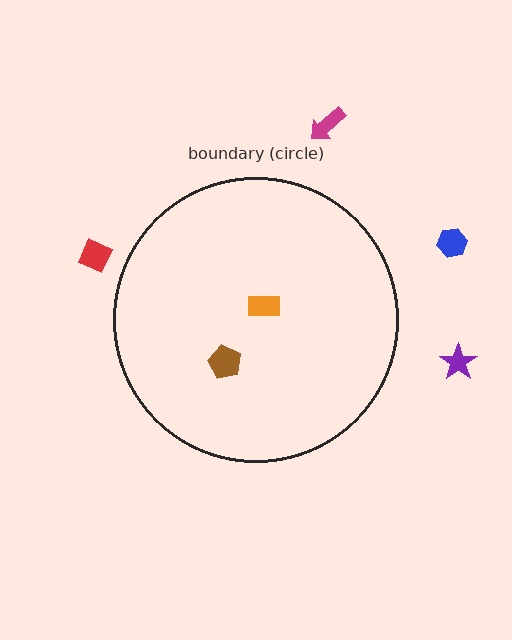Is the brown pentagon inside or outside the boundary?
Inside.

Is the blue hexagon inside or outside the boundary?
Outside.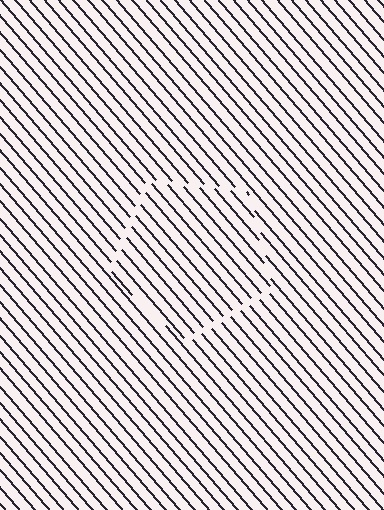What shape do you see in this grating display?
An illusory pentagon. The interior of the shape contains the same grating, shifted by half a period — the contour is defined by the phase discontinuity where line-ends from the inner and outer gratings abut.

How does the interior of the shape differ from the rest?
The interior of the shape contains the same grating, shifted by half a period — the contour is defined by the phase discontinuity where line-ends from the inner and outer gratings abut.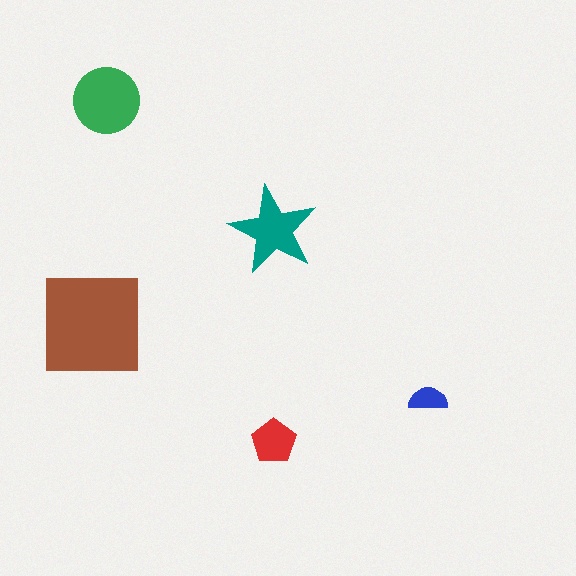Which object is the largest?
The brown square.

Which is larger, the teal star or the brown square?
The brown square.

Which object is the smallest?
The blue semicircle.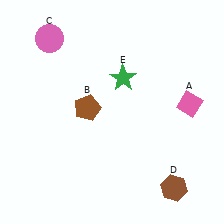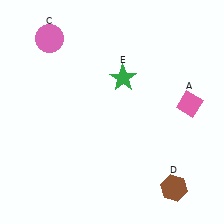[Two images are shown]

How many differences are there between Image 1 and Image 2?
There is 1 difference between the two images.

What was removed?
The brown pentagon (B) was removed in Image 2.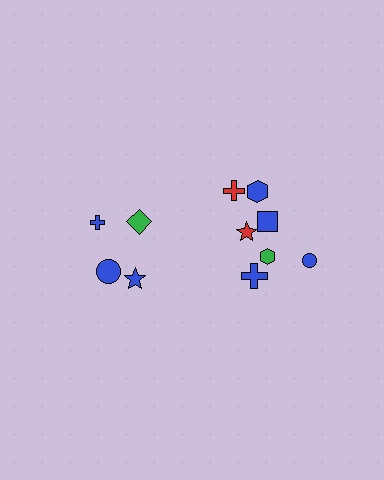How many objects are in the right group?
There are 7 objects.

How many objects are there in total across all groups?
There are 11 objects.